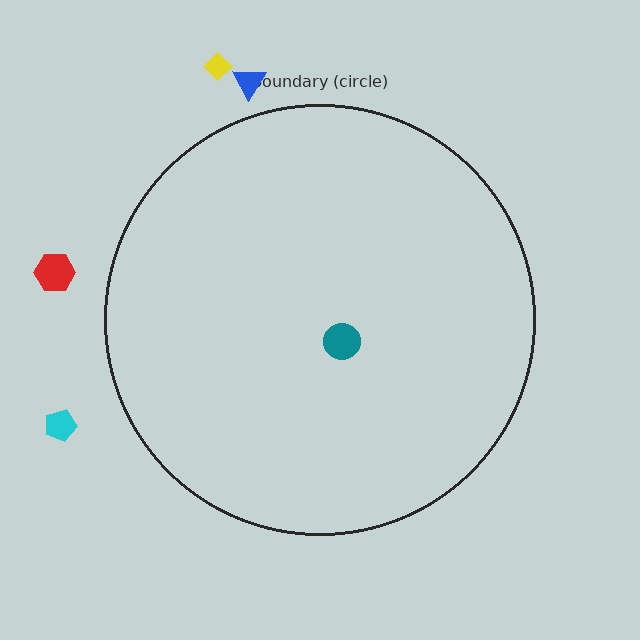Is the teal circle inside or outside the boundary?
Inside.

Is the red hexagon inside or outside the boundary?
Outside.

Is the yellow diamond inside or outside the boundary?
Outside.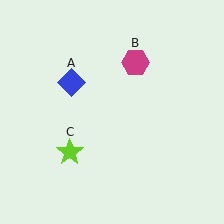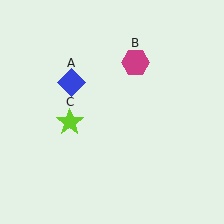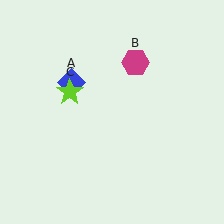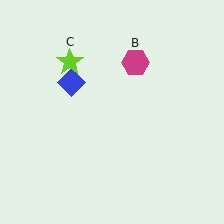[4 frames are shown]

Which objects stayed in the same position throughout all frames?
Blue diamond (object A) and magenta hexagon (object B) remained stationary.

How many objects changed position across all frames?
1 object changed position: lime star (object C).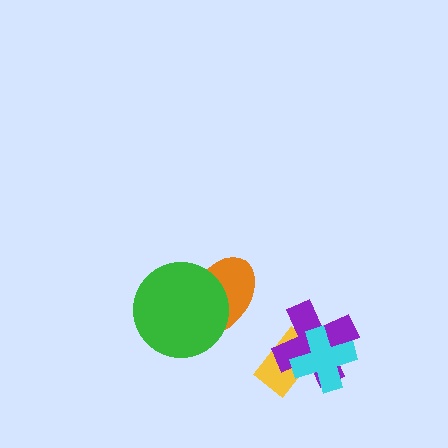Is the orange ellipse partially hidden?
Yes, it is partially covered by another shape.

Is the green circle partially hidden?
No, no other shape covers it.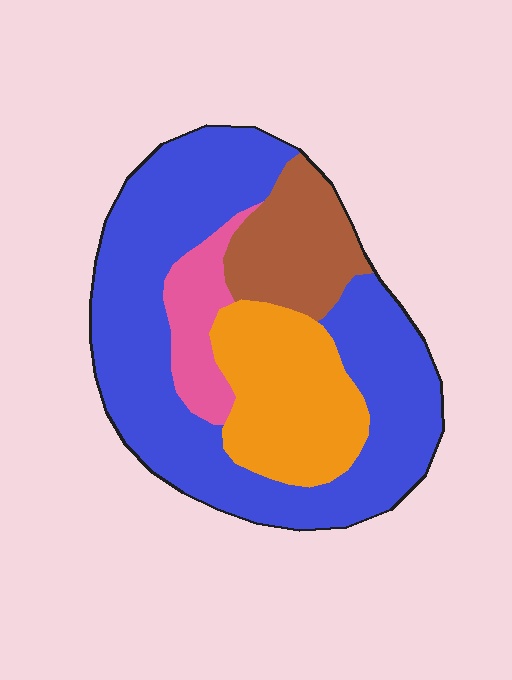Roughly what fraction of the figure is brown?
Brown covers 14% of the figure.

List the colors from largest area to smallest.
From largest to smallest: blue, orange, brown, pink.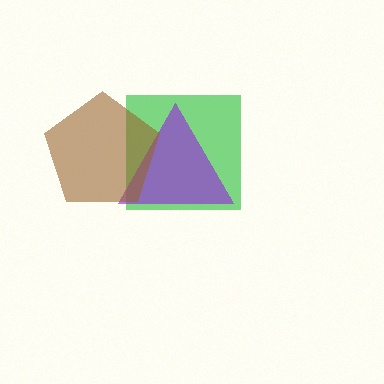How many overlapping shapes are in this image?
There are 3 overlapping shapes in the image.